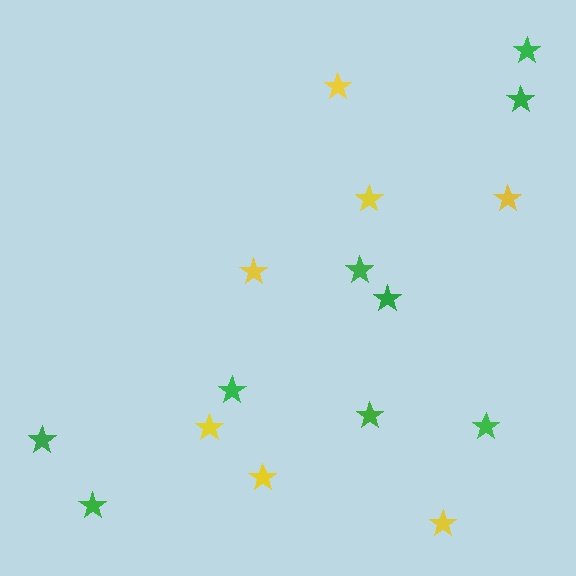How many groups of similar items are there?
There are 2 groups: one group of yellow stars (7) and one group of green stars (9).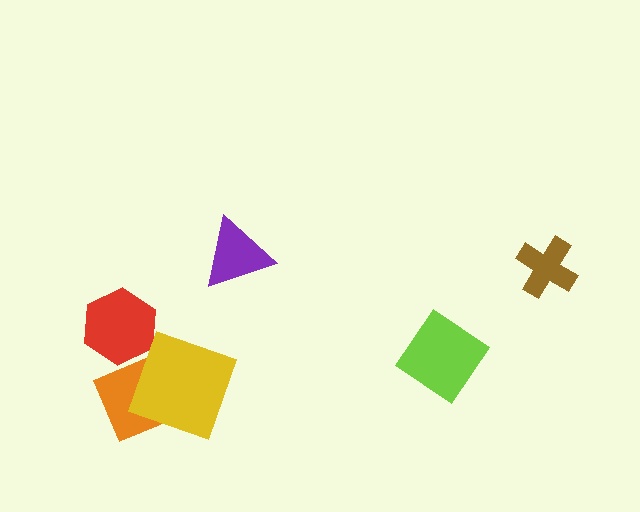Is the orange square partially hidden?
Yes, it is partially covered by another shape.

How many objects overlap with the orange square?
1 object overlaps with the orange square.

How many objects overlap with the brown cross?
0 objects overlap with the brown cross.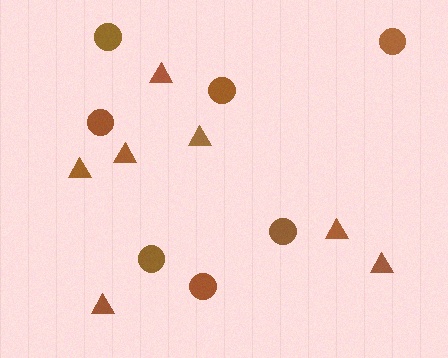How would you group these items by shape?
There are 2 groups: one group of triangles (7) and one group of circles (7).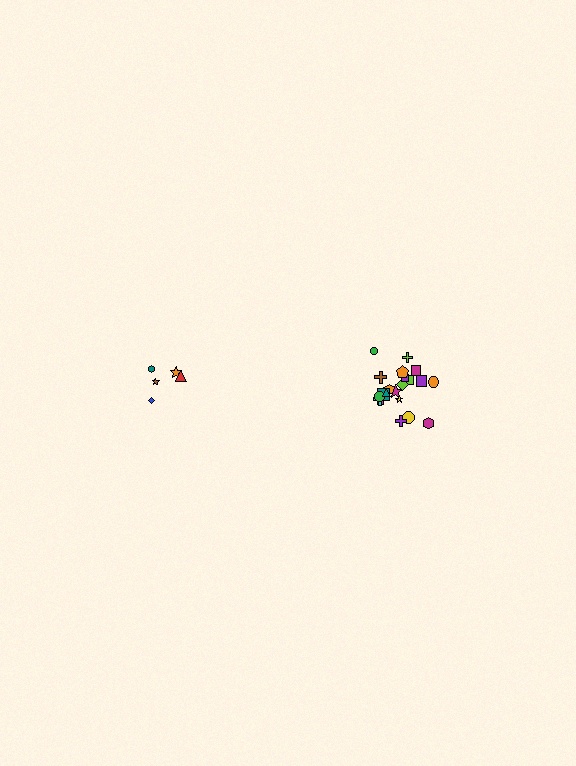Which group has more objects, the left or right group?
The right group.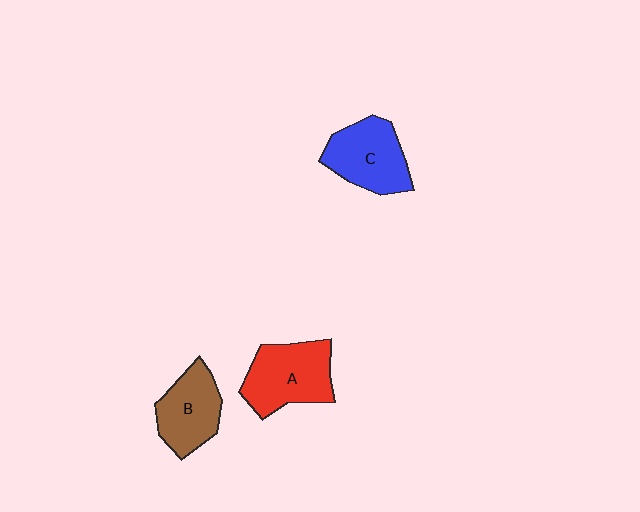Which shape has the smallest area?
Shape B (brown).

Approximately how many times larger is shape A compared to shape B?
Approximately 1.2 times.